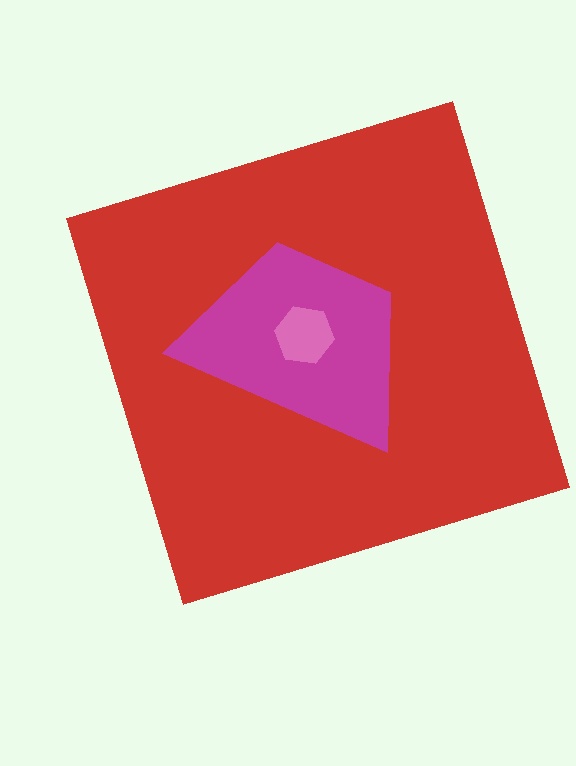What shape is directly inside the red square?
The magenta trapezoid.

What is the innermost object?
The pink hexagon.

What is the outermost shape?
The red square.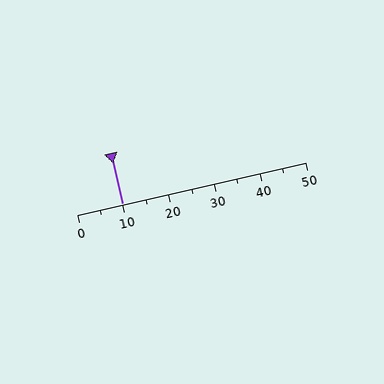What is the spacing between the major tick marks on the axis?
The major ticks are spaced 10 apart.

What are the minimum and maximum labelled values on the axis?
The axis runs from 0 to 50.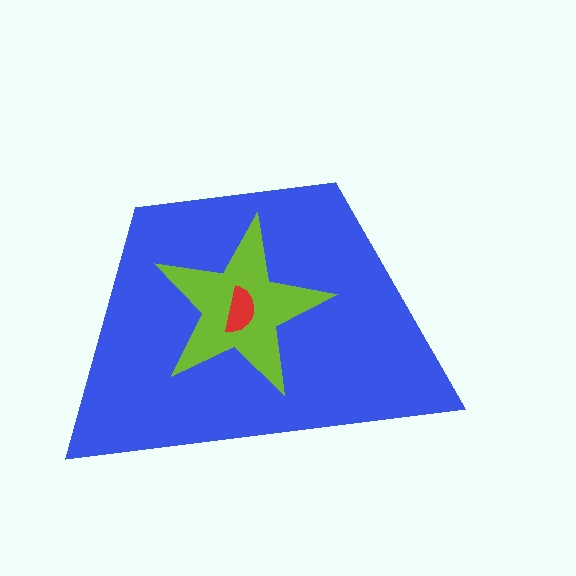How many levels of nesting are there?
3.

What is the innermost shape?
The red semicircle.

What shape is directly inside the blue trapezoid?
The lime star.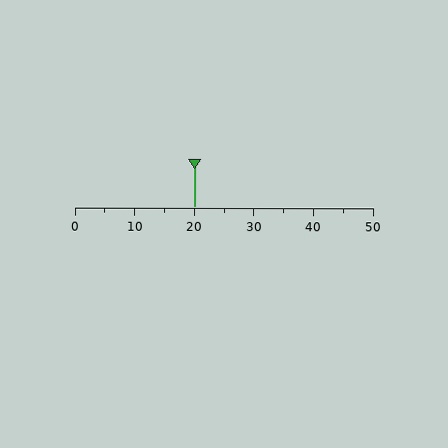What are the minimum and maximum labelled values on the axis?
The axis runs from 0 to 50.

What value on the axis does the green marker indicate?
The marker indicates approximately 20.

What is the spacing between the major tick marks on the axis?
The major ticks are spaced 10 apart.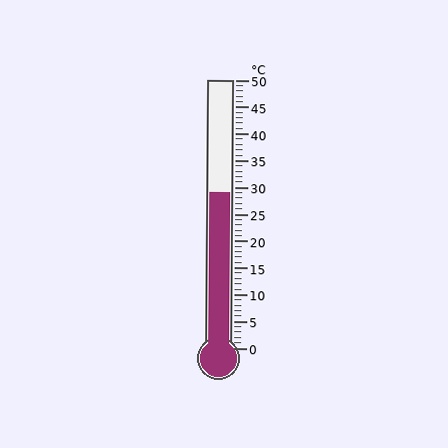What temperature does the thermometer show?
The thermometer shows approximately 29°C.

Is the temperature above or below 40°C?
The temperature is below 40°C.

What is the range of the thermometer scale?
The thermometer scale ranges from 0°C to 50°C.